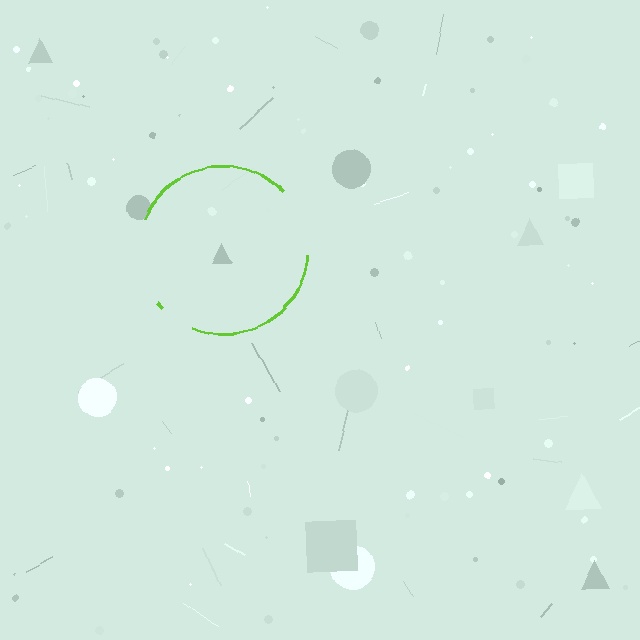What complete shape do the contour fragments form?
The contour fragments form a circle.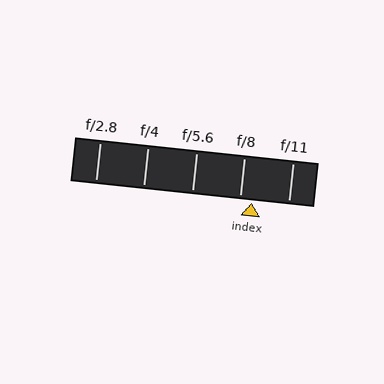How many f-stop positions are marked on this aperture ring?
There are 5 f-stop positions marked.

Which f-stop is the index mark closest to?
The index mark is closest to f/8.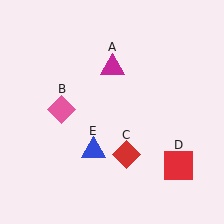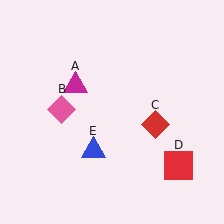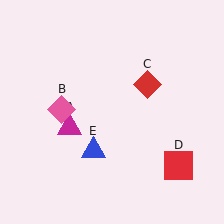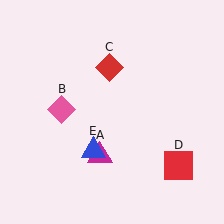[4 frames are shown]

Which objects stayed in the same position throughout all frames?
Pink diamond (object B) and red square (object D) and blue triangle (object E) remained stationary.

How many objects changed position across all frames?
2 objects changed position: magenta triangle (object A), red diamond (object C).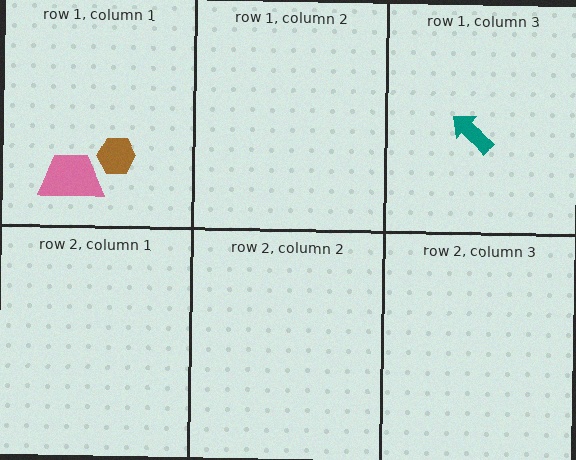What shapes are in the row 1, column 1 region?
The brown hexagon, the pink trapezoid.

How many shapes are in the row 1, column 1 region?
2.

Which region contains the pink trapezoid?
The row 1, column 1 region.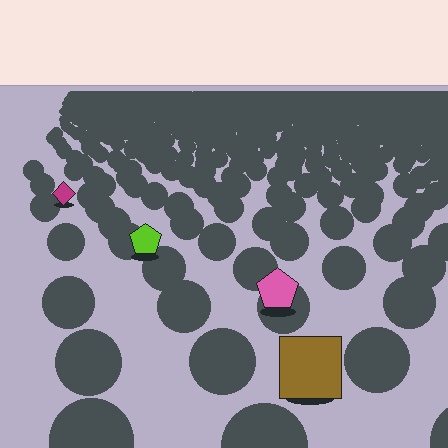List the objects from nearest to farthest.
From nearest to farthest: the brown square, the pink pentagon, the lime pentagon, the magenta diamond.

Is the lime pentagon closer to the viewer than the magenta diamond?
Yes. The lime pentagon is closer — you can tell from the texture gradient: the ground texture is coarser near it.